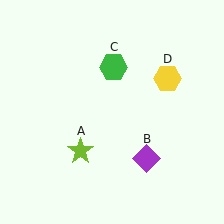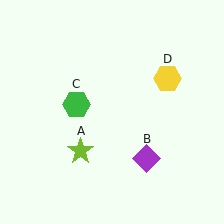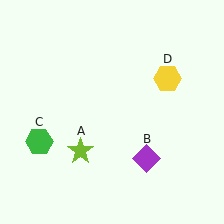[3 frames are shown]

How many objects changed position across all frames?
1 object changed position: green hexagon (object C).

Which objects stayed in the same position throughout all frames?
Lime star (object A) and purple diamond (object B) and yellow hexagon (object D) remained stationary.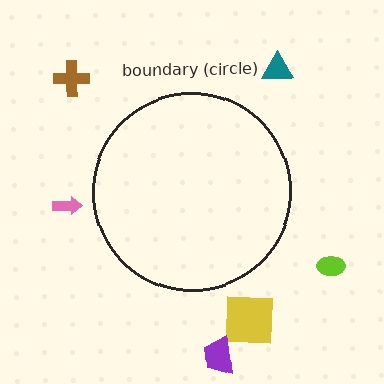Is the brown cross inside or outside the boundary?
Outside.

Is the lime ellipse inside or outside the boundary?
Outside.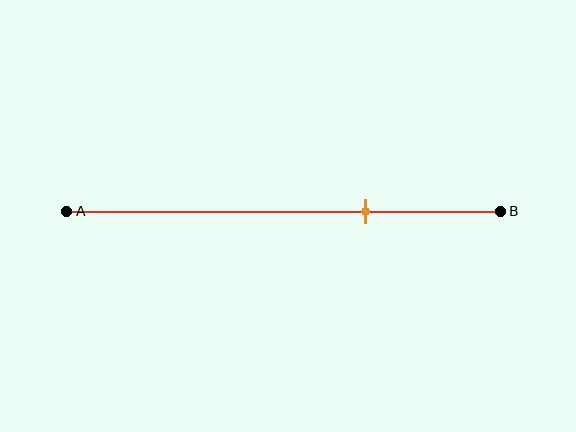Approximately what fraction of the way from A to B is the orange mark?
The orange mark is approximately 70% of the way from A to B.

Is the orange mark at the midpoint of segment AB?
No, the mark is at about 70% from A, not at the 50% midpoint.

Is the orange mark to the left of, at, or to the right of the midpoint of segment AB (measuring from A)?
The orange mark is to the right of the midpoint of segment AB.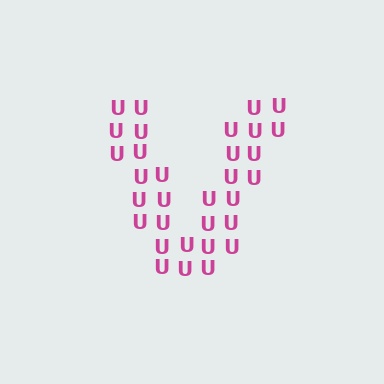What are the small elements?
The small elements are letter U's.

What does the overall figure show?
The overall figure shows the letter V.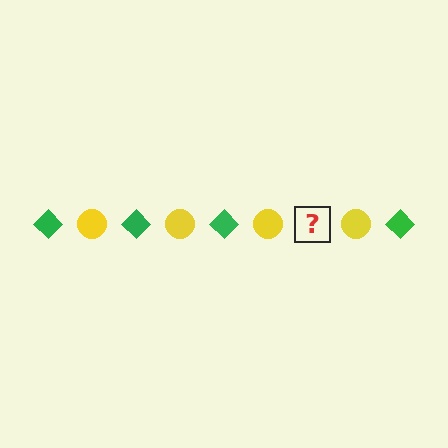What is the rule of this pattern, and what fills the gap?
The rule is that the pattern alternates between green diamond and yellow circle. The gap should be filled with a green diamond.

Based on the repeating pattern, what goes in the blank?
The blank should be a green diamond.